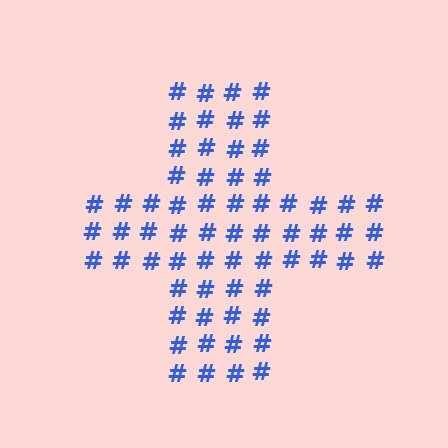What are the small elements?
The small elements are hash symbols.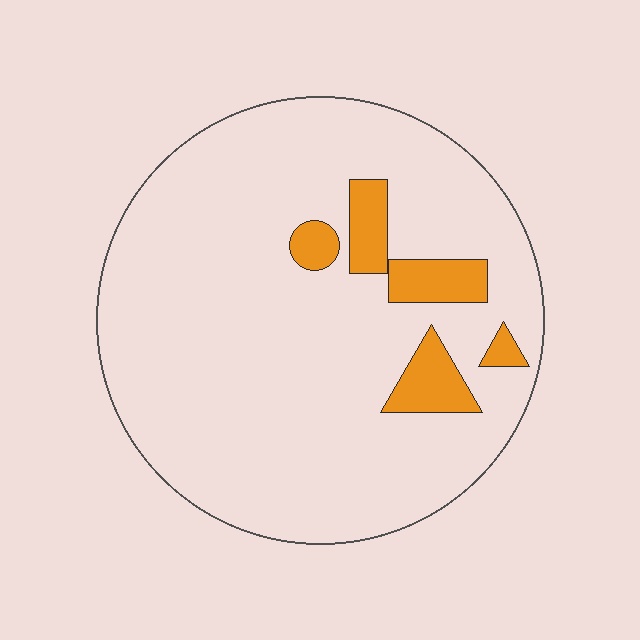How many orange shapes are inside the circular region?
5.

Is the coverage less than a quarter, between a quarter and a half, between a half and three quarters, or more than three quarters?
Less than a quarter.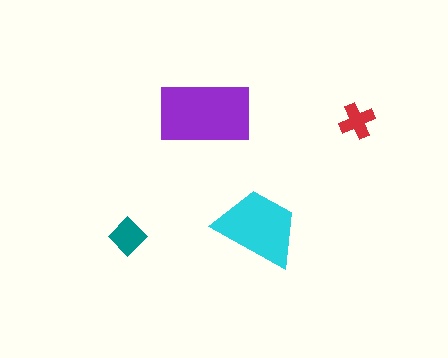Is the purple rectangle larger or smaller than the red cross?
Larger.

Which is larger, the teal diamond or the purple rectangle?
The purple rectangle.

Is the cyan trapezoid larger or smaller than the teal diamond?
Larger.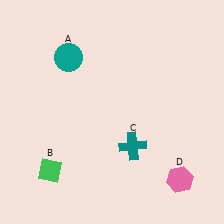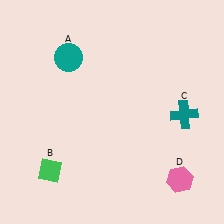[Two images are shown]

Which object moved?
The teal cross (C) moved right.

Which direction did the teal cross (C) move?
The teal cross (C) moved right.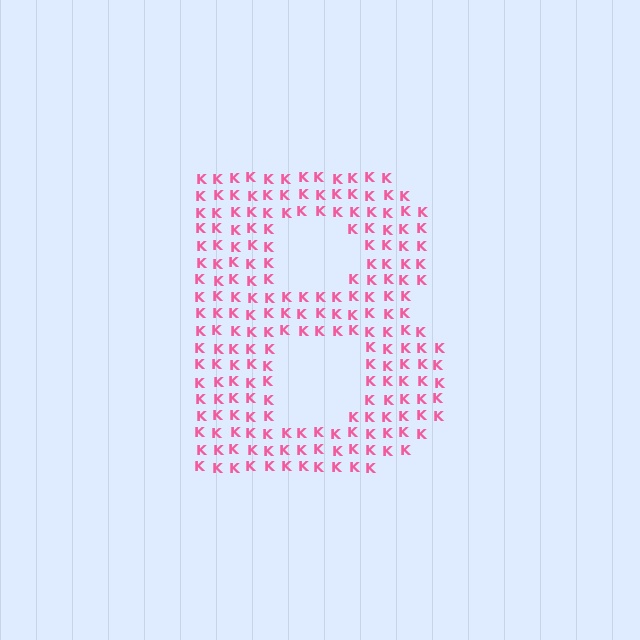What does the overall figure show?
The overall figure shows the letter B.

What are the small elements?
The small elements are letter K's.